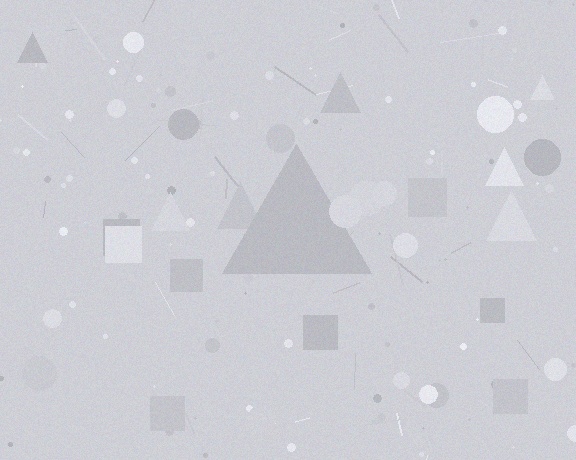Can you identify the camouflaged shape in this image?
The camouflaged shape is a triangle.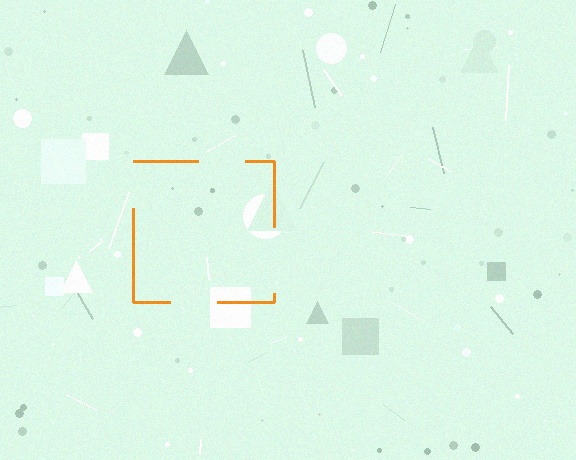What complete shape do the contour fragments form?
The contour fragments form a square.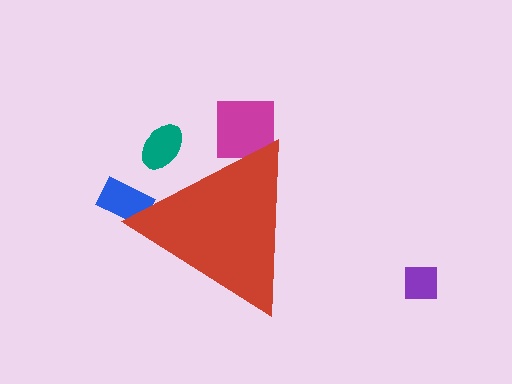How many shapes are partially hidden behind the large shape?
3 shapes are partially hidden.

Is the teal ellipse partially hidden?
Yes, the teal ellipse is partially hidden behind the red triangle.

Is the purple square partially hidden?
No, the purple square is fully visible.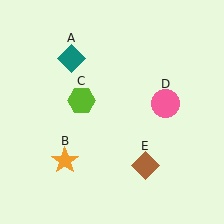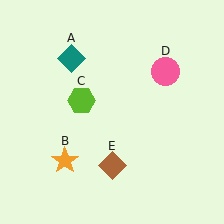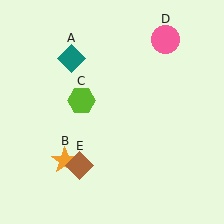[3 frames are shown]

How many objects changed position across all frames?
2 objects changed position: pink circle (object D), brown diamond (object E).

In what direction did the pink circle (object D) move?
The pink circle (object D) moved up.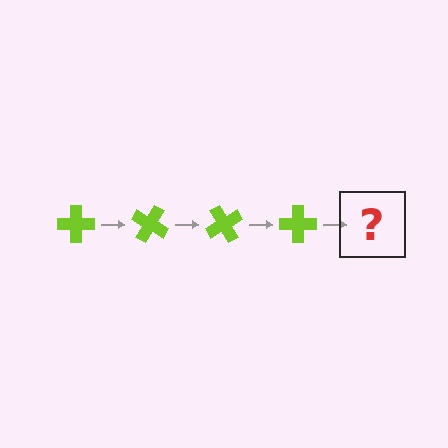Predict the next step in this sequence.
The next step is a lime cross rotated 120 degrees.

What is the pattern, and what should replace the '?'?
The pattern is that the cross rotates 30 degrees each step. The '?' should be a lime cross rotated 120 degrees.